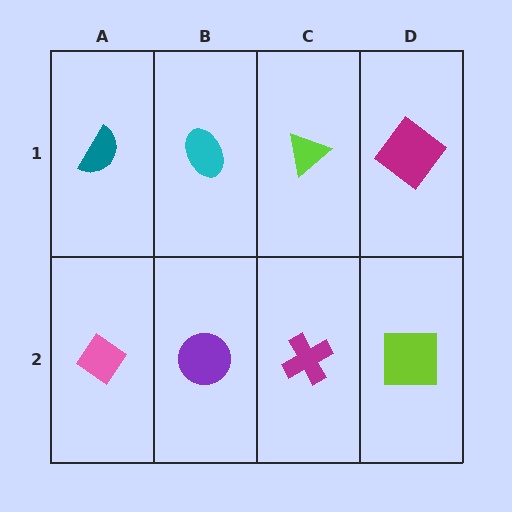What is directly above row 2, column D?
A magenta diamond.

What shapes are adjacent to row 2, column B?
A cyan ellipse (row 1, column B), a pink diamond (row 2, column A), a magenta cross (row 2, column C).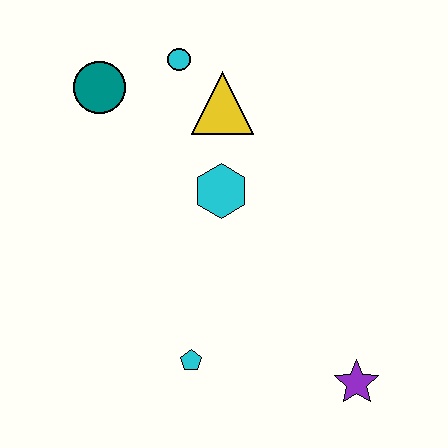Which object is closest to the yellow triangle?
The cyan circle is closest to the yellow triangle.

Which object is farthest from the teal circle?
The purple star is farthest from the teal circle.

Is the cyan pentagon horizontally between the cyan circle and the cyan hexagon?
Yes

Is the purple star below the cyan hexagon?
Yes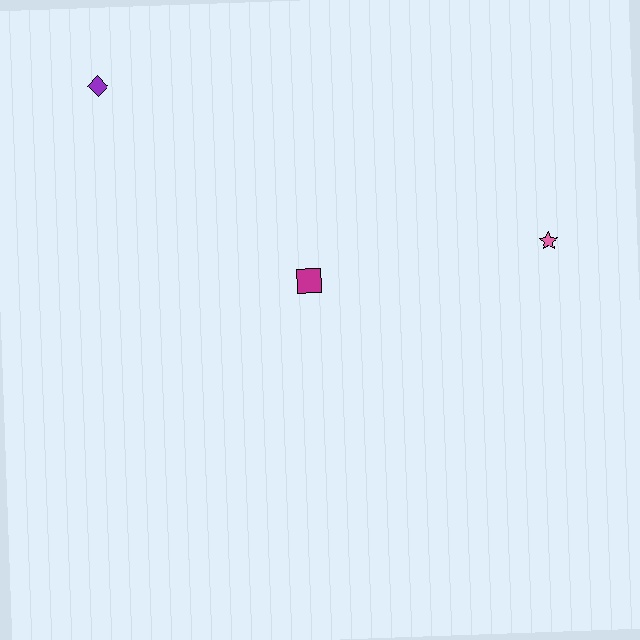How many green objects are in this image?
There are no green objects.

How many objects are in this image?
There are 3 objects.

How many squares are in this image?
There is 1 square.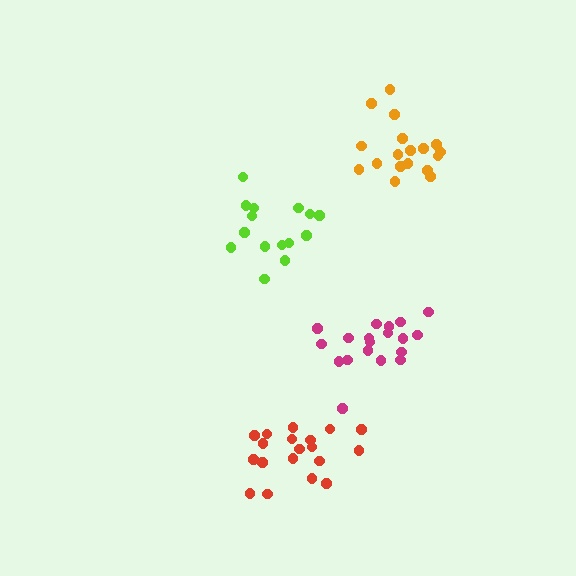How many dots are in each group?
Group 1: 18 dots, Group 2: 15 dots, Group 3: 19 dots, Group 4: 19 dots (71 total).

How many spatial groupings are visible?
There are 4 spatial groupings.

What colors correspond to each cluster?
The clusters are colored: orange, lime, magenta, red.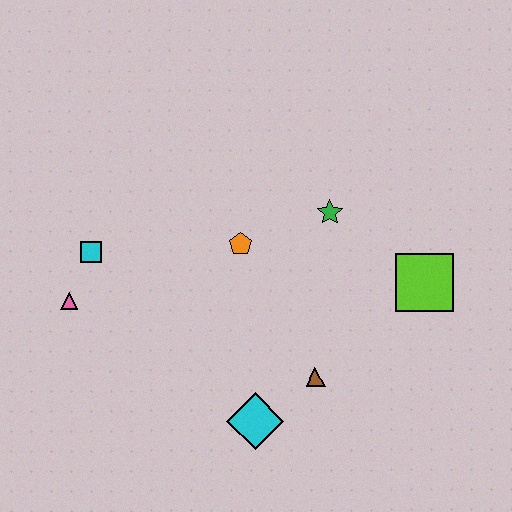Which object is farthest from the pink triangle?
The lime square is farthest from the pink triangle.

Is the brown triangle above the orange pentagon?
No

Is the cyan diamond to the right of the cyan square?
Yes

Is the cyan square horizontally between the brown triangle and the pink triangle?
Yes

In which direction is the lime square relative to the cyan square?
The lime square is to the right of the cyan square.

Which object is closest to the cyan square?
The pink triangle is closest to the cyan square.